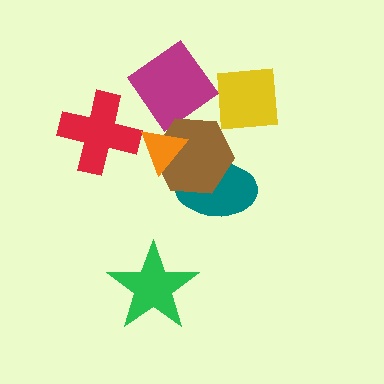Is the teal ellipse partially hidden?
Yes, it is partially covered by another shape.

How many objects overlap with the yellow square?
0 objects overlap with the yellow square.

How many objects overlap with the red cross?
0 objects overlap with the red cross.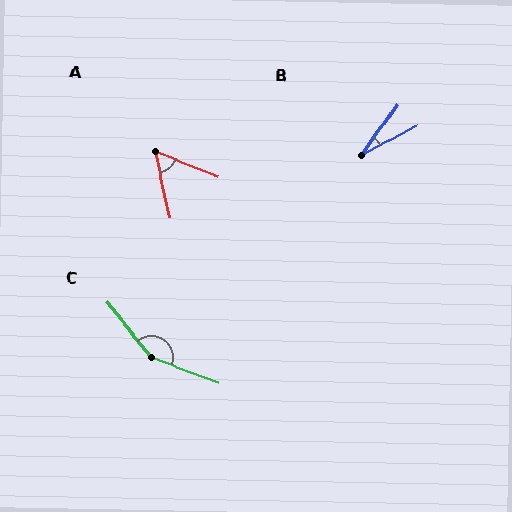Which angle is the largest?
C, at approximately 149 degrees.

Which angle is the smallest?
B, at approximately 27 degrees.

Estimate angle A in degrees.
Approximately 56 degrees.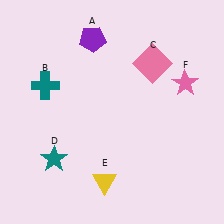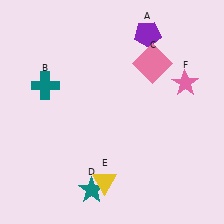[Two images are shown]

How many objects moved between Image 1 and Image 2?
2 objects moved between the two images.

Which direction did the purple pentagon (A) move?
The purple pentagon (A) moved right.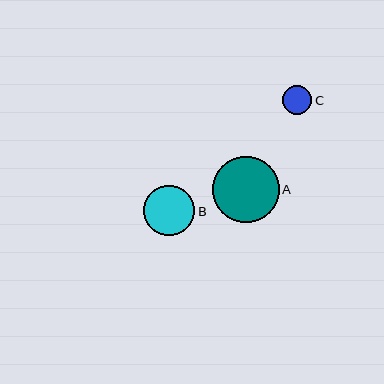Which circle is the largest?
Circle A is the largest with a size of approximately 67 pixels.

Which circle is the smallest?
Circle C is the smallest with a size of approximately 29 pixels.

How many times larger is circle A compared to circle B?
Circle A is approximately 1.3 times the size of circle B.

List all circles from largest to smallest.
From largest to smallest: A, B, C.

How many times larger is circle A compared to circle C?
Circle A is approximately 2.3 times the size of circle C.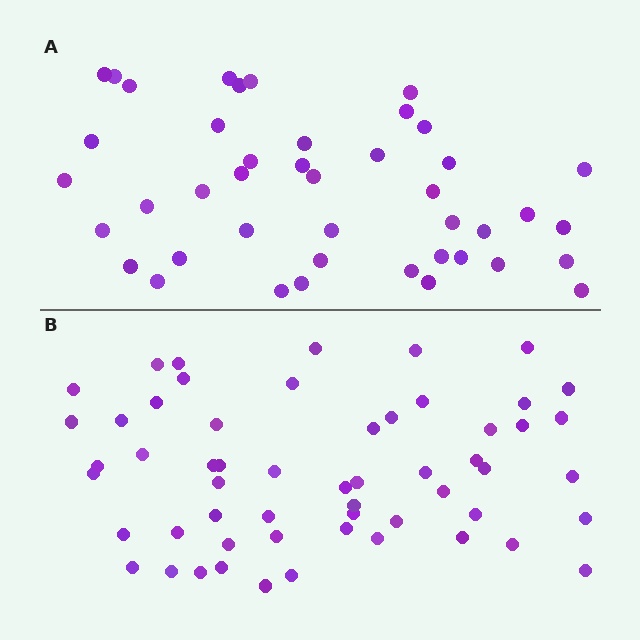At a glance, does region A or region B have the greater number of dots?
Region B (the bottom region) has more dots.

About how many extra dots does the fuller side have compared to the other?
Region B has approximately 15 more dots than region A.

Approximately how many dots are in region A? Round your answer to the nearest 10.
About 40 dots. (The exact count is 43, which rounds to 40.)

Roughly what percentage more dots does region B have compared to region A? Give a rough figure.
About 30% more.